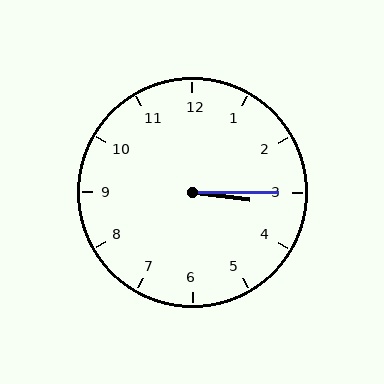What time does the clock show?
3:15.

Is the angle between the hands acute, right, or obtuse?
It is acute.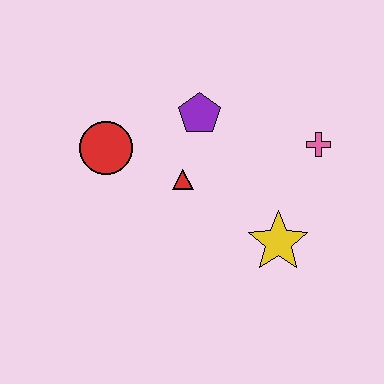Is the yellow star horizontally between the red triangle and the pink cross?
Yes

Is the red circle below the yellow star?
No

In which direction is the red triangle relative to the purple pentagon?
The red triangle is below the purple pentagon.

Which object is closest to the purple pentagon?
The red triangle is closest to the purple pentagon.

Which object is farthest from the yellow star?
The red circle is farthest from the yellow star.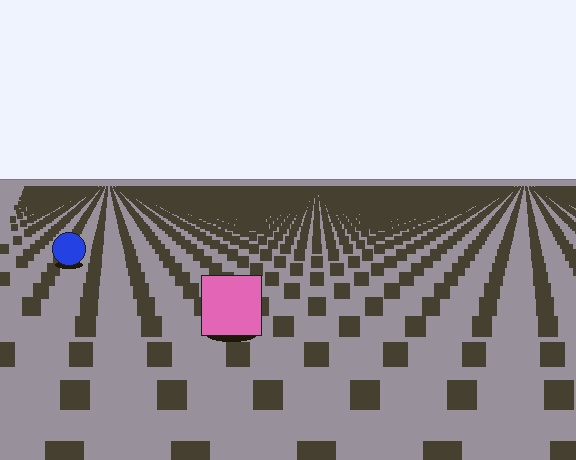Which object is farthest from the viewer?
The blue circle is farthest from the viewer. It appears smaller and the ground texture around it is denser.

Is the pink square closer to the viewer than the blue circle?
Yes. The pink square is closer — you can tell from the texture gradient: the ground texture is coarser near it.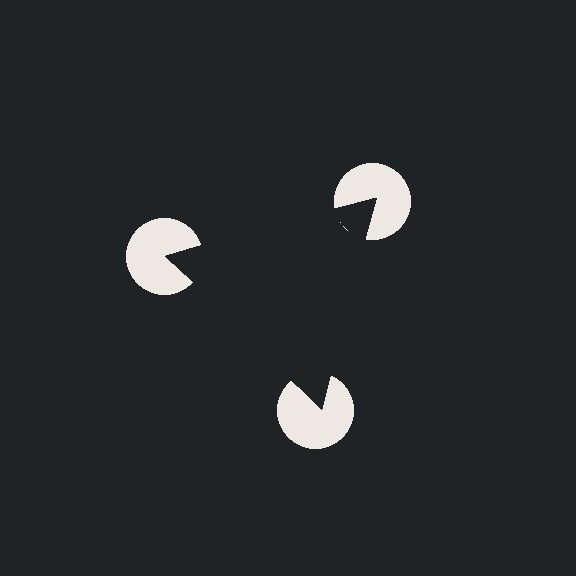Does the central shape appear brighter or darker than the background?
It typically appears slightly darker than the background, even though no actual brightness change is drawn.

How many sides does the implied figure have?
3 sides.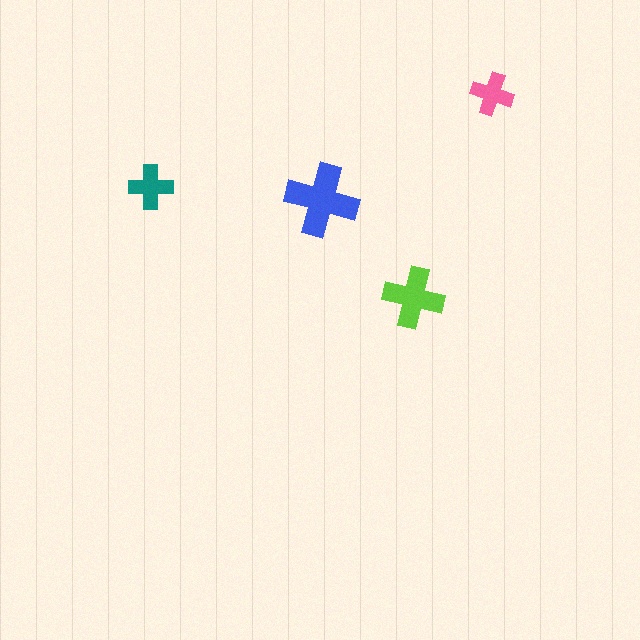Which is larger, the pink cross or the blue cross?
The blue one.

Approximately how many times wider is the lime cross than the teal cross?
About 1.5 times wider.